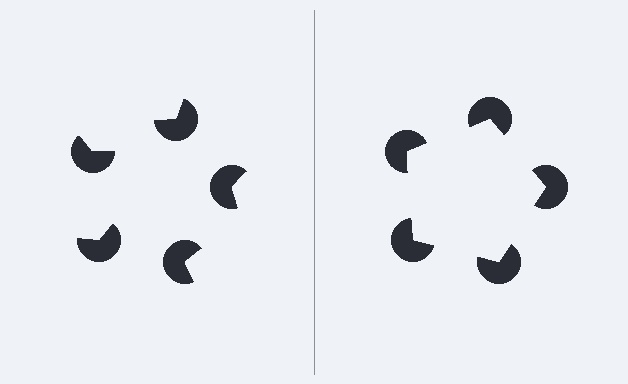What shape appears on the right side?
An illusory pentagon.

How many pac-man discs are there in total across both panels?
10 — 5 on each side.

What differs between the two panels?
The pac-man discs are positioned identically on both sides; only the wedge orientations differ. On the right they align to a pentagon; on the left they are misaligned.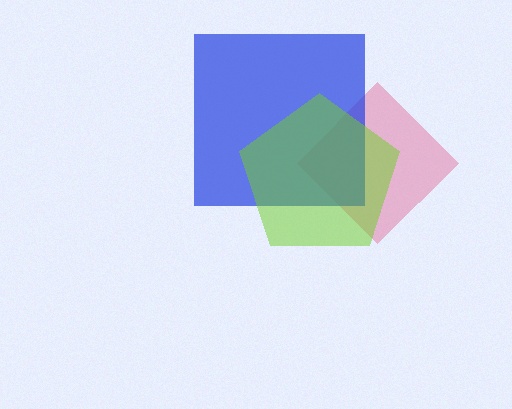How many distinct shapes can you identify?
There are 3 distinct shapes: a pink diamond, a blue square, a lime pentagon.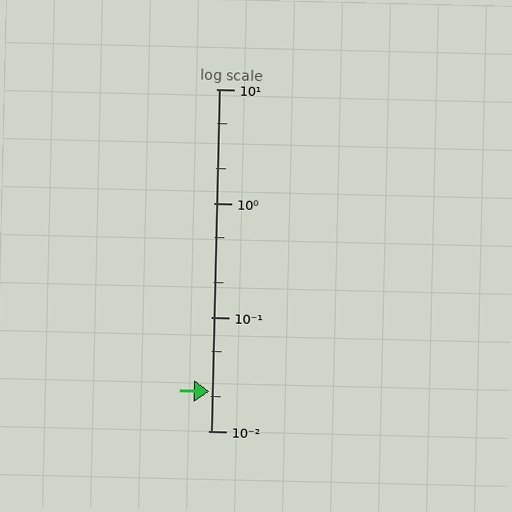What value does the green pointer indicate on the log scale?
The pointer indicates approximately 0.022.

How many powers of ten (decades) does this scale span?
The scale spans 3 decades, from 0.01 to 10.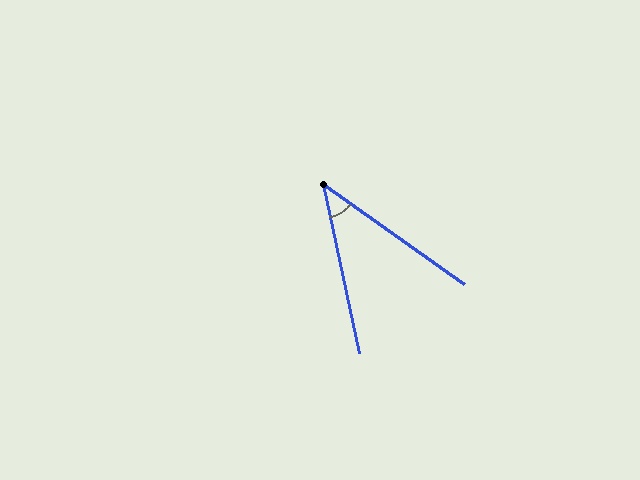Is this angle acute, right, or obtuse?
It is acute.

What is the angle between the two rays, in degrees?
Approximately 42 degrees.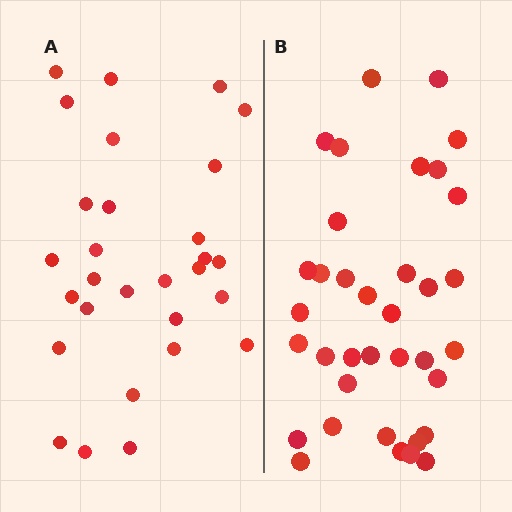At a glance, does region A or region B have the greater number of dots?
Region B (the right region) has more dots.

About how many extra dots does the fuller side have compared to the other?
Region B has roughly 8 or so more dots than region A.